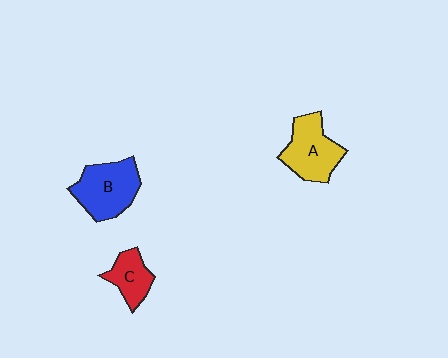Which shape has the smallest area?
Shape C (red).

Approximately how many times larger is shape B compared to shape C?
Approximately 1.7 times.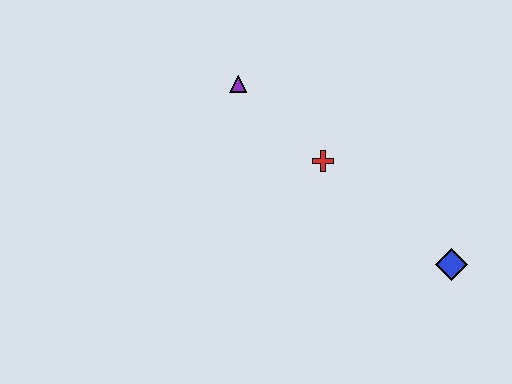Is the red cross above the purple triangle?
No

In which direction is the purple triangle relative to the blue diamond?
The purple triangle is to the left of the blue diamond.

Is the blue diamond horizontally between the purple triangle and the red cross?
No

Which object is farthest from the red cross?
The blue diamond is farthest from the red cross.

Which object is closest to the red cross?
The purple triangle is closest to the red cross.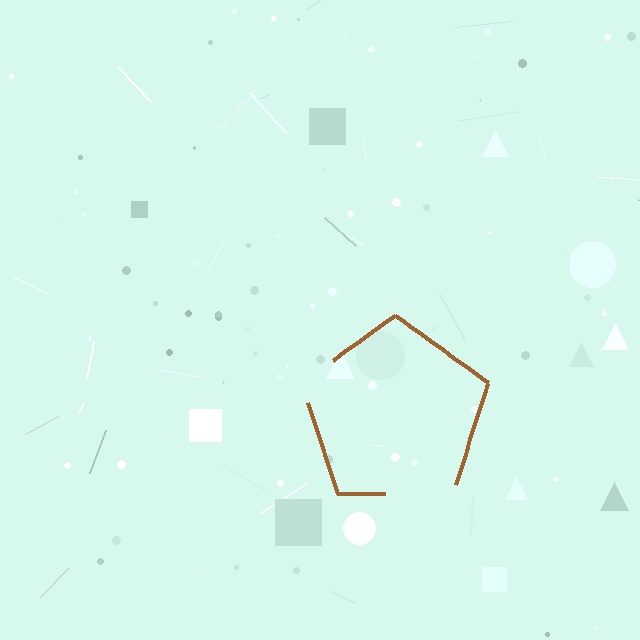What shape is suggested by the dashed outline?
The dashed outline suggests a pentagon.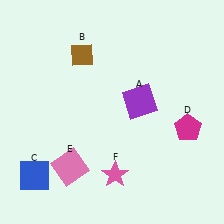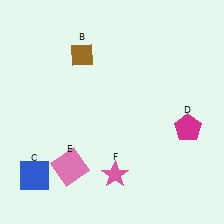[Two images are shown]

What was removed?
The purple square (A) was removed in Image 2.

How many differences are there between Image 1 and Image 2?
There is 1 difference between the two images.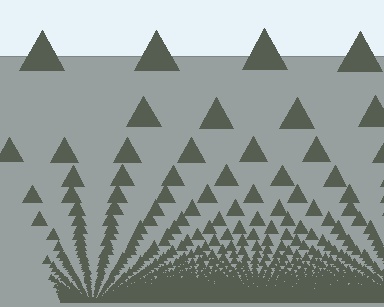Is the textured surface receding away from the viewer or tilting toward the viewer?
The surface appears to tilt toward the viewer. Texture elements get larger and sparser toward the top.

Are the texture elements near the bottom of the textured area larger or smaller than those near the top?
Smaller. The gradient is inverted — elements near the bottom are smaller and denser.